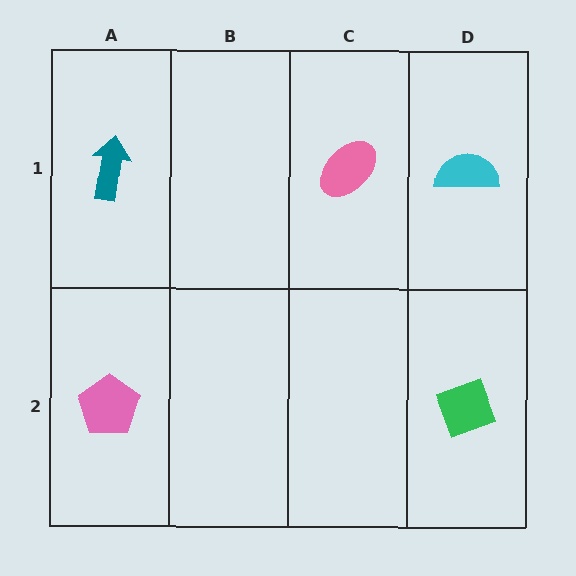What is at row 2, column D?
A green diamond.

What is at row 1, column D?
A cyan semicircle.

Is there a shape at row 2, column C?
No, that cell is empty.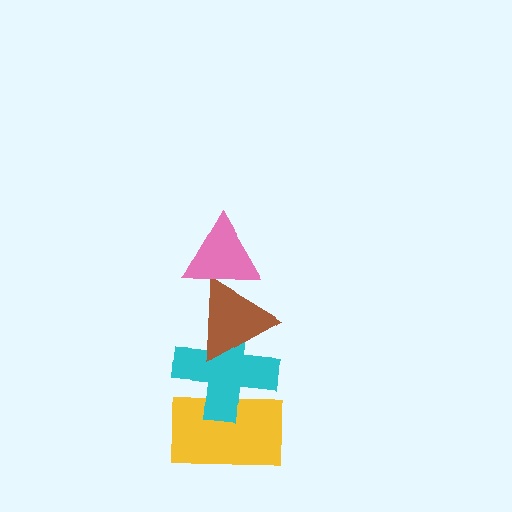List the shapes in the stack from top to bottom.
From top to bottom: the pink triangle, the brown triangle, the cyan cross, the yellow rectangle.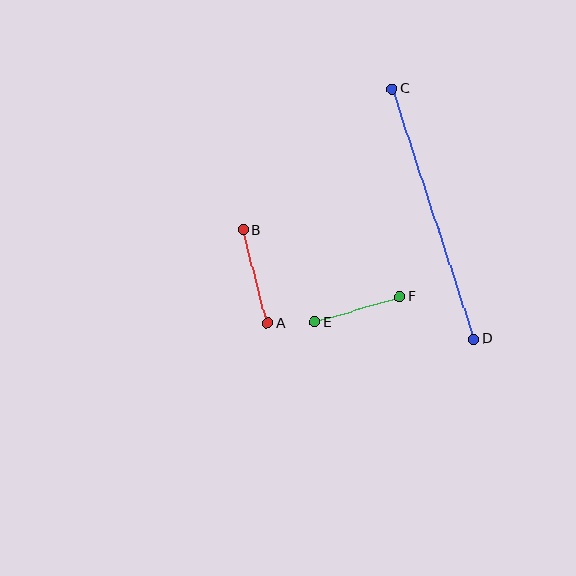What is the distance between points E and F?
The distance is approximately 89 pixels.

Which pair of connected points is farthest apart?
Points C and D are farthest apart.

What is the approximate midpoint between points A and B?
The midpoint is at approximately (255, 277) pixels.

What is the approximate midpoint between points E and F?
The midpoint is at approximately (357, 309) pixels.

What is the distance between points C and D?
The distance is approximately 263 pixels.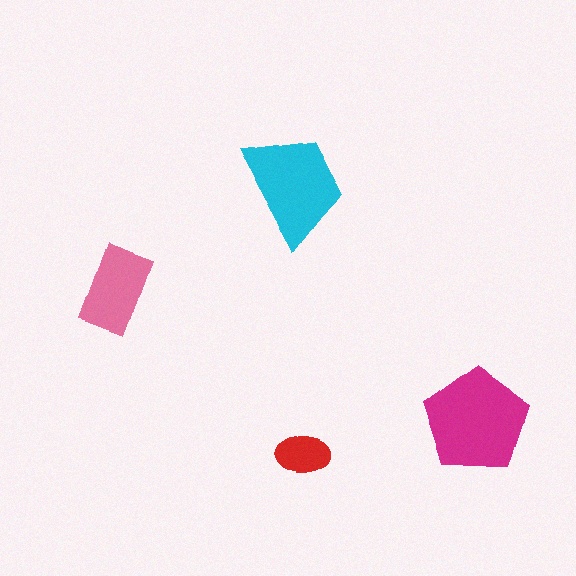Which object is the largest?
The magenta pentagon.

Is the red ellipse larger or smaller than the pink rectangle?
Smaller.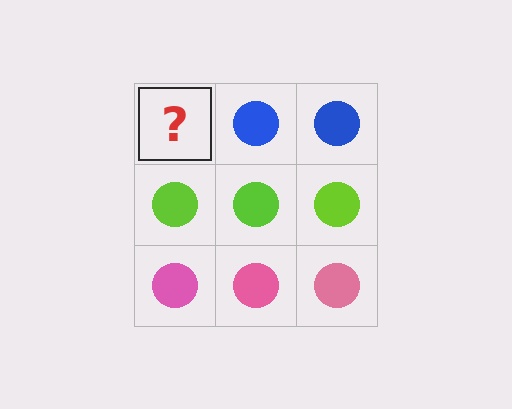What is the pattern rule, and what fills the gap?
The rule is that each row has a consistent color. The gap should be filled with a blue circle.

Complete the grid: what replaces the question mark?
The question mark should be replaced with a blue circle.